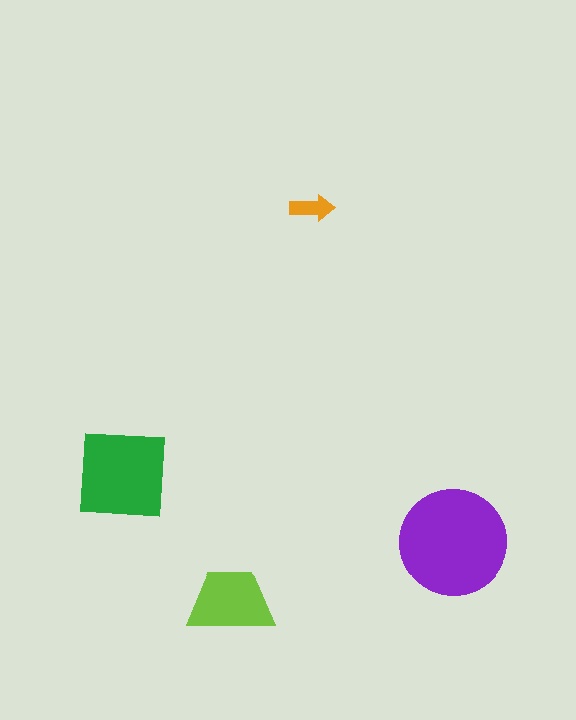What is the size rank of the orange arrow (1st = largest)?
4th.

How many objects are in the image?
There are 4 objects in the image.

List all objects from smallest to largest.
The orange arrow, the lime trapezoid, the green square, the purple circle.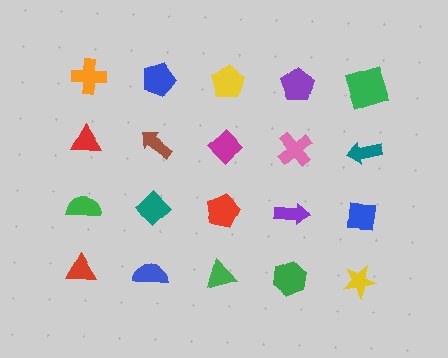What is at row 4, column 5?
A yellow star.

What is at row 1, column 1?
An orange cross.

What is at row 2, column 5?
A teal arrow.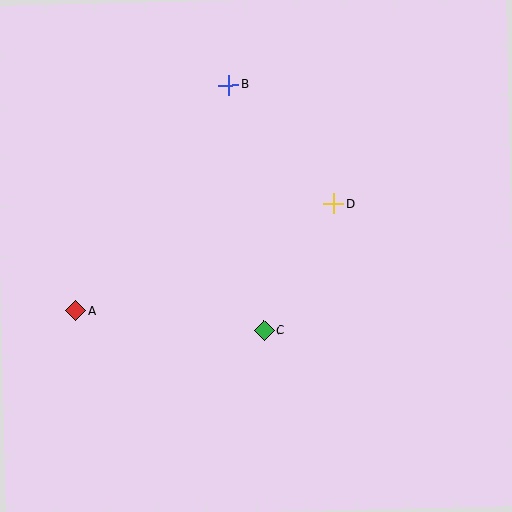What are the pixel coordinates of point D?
Point D is at (334, 204).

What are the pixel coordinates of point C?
Point C is at (264, 330).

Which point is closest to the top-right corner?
Point D is closest to the top-right corner.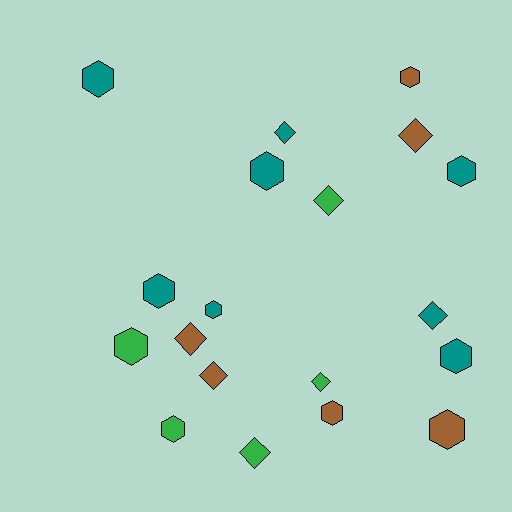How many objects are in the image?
There are 19 objects.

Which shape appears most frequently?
Hexagon, with 11 objects.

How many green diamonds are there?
There are 3 green diamonds.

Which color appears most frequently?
Teal, with 8 objects.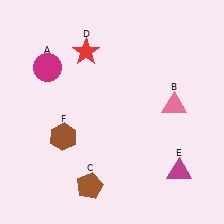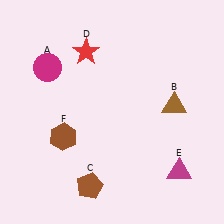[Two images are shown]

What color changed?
The triangle (B) changed from pink in Image 1 to brown in Image 2.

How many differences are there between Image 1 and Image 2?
There is 1 difference between the two images.